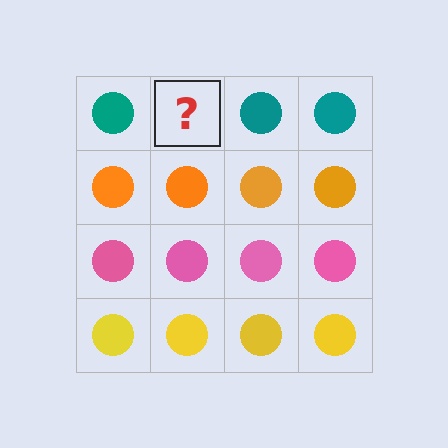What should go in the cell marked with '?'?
The missing cell should contain a teal circle.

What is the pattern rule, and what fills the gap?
The rule is that each row has a consistent color. The gap should be filled with a teal circle.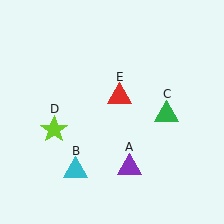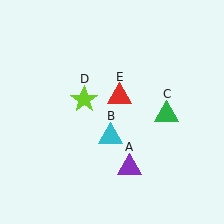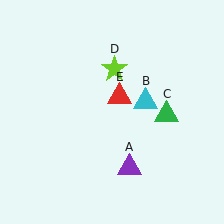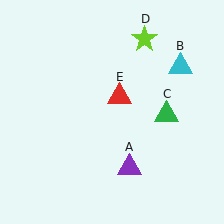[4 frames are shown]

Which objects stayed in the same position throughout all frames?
Purple triangle (object A) and green triangle (object C) and red triangle (object E) remained stationary.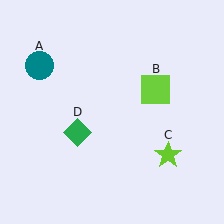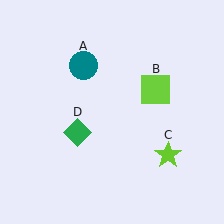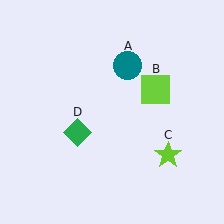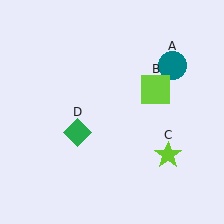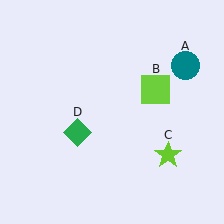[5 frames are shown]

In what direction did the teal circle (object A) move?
The teal circle (object A) moved right.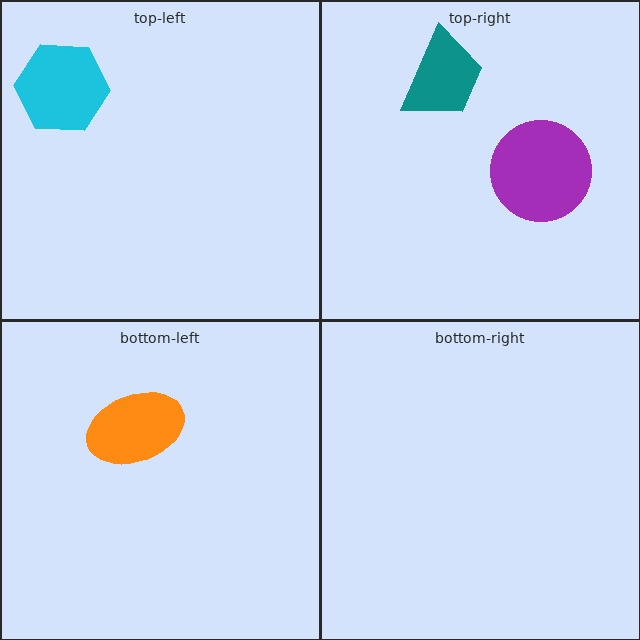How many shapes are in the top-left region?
1.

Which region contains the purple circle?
The top-right region.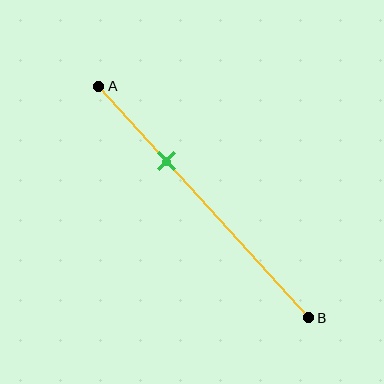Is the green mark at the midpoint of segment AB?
No, the mark is at about 30% from A, not at the 50% midpoint.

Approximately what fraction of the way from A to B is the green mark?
The green mark is approximately 30% of the way from A to B.